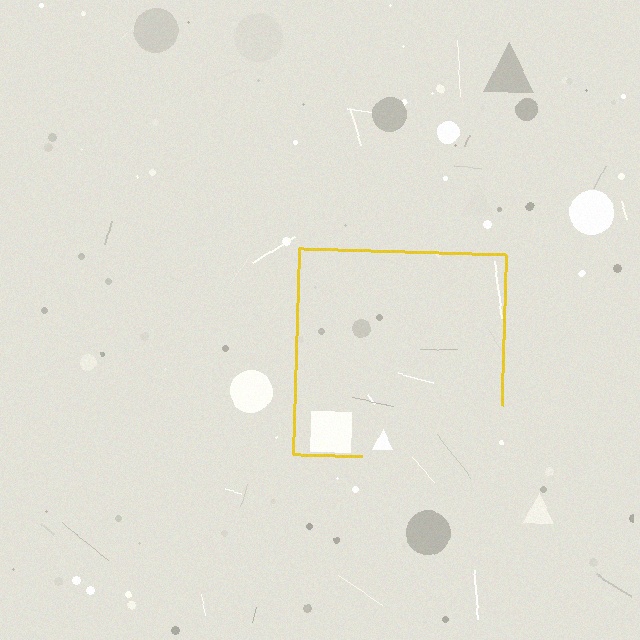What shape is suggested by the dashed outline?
The dashed outline suggests a square.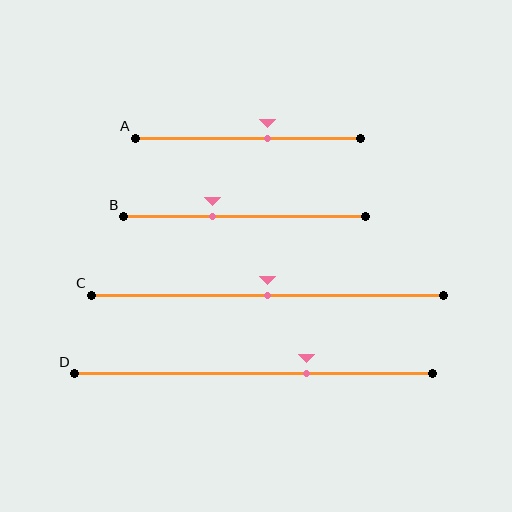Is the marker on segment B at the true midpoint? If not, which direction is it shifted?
No, the marker on segment B is shifted to the left by about 14% of the segment length.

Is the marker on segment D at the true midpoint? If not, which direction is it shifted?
No, the marker on segment D is shifted to the right by about 15% of the segment length.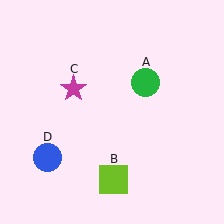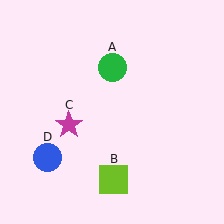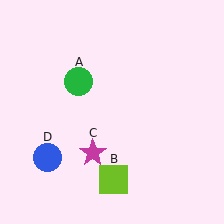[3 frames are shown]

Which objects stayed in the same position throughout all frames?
Lime square (object B) and blue circle (object D) remained stationary.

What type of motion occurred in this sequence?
The green circle (object A), magenta star (object C) rotated counterclockwise around the center of the scene.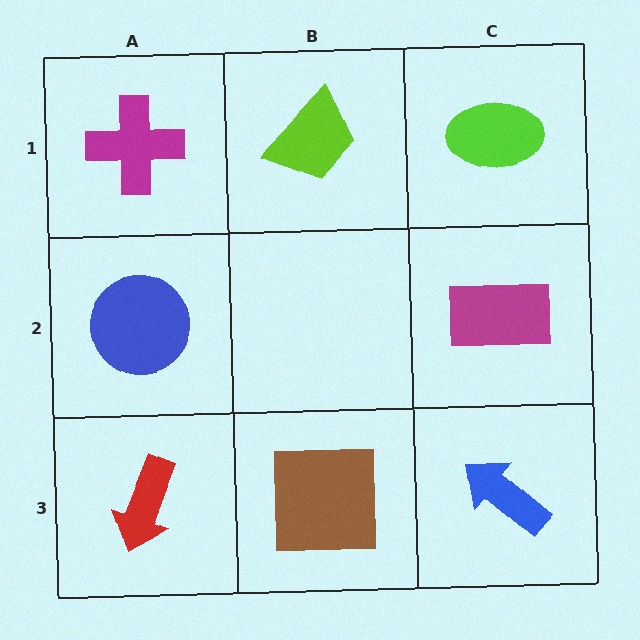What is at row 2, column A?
A blue circle.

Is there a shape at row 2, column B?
No, that cell is empty.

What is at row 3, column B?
A brown square.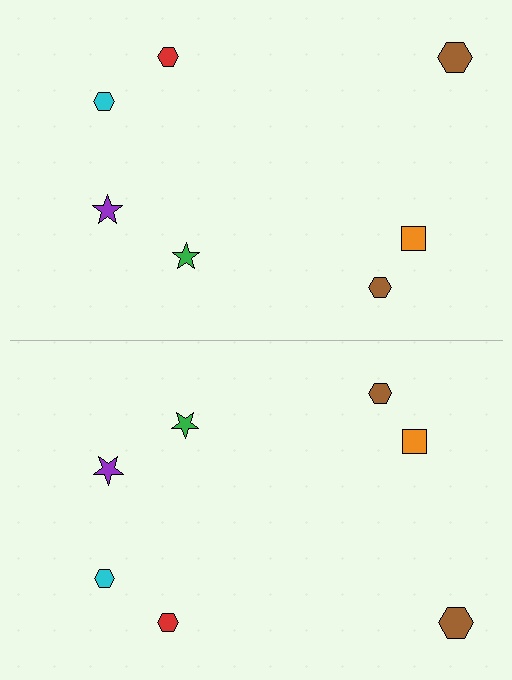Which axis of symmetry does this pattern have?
The pattern has a horizontal axis of symmetry running through the center of the image.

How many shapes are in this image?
There are 14 shapes in this image.